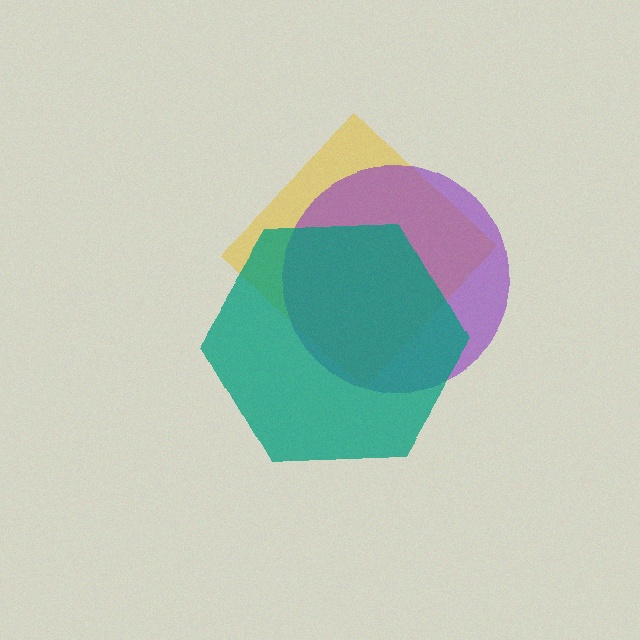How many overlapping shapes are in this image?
There are 3 overlapping shapes in the image.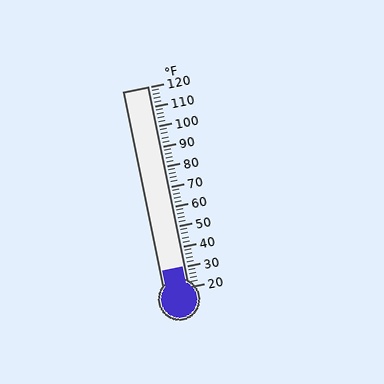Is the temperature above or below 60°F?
The temperature is below 60°F.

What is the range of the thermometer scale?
The thermometer scale ranges from 20°F to 120°F.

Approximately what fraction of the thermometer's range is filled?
The thermometer is filled to approximately 10% of its range.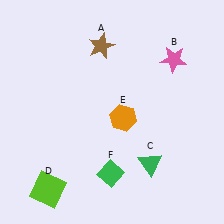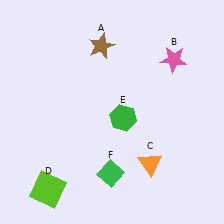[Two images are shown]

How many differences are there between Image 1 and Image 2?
There are 2 differences between the two images.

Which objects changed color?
C changed from green to orange. E changed from orange to green.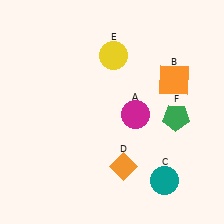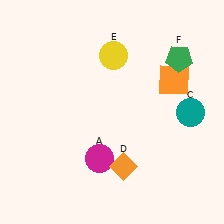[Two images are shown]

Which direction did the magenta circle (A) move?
The magenta circle (A) moved down.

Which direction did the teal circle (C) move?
The teal circle (C) moved up.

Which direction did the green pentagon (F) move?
The green pentagon (F) moved up.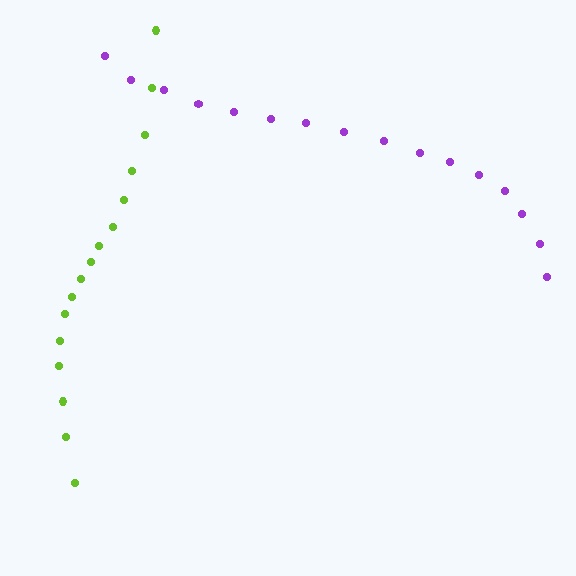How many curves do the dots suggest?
There are 2 distinct paths.